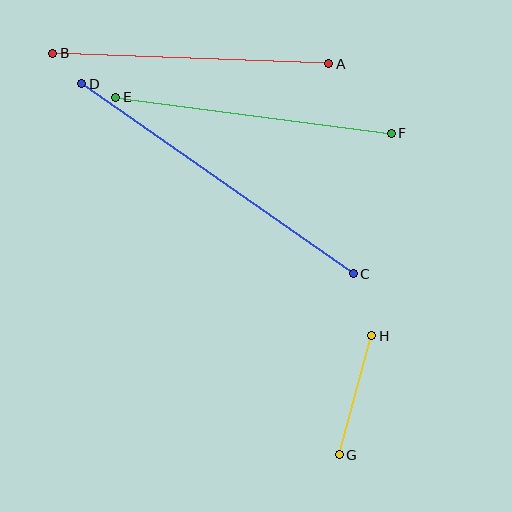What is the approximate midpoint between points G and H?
The midpoint is at approximately (355, 395) pixels.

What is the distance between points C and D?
The distance is approximately 332 pixels.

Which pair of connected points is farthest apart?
Points C and D are farthest apart.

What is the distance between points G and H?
The distance is approximately 123 pixels.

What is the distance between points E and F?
The distance is approximately 278 pixels.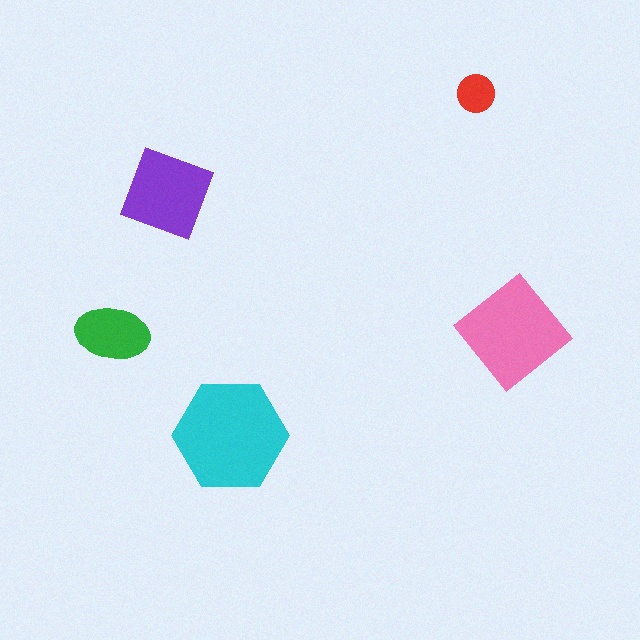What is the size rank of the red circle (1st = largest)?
5th.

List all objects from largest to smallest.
The cyan hexagon, the pink diamond, the purple square, the green ellipse, the red circle.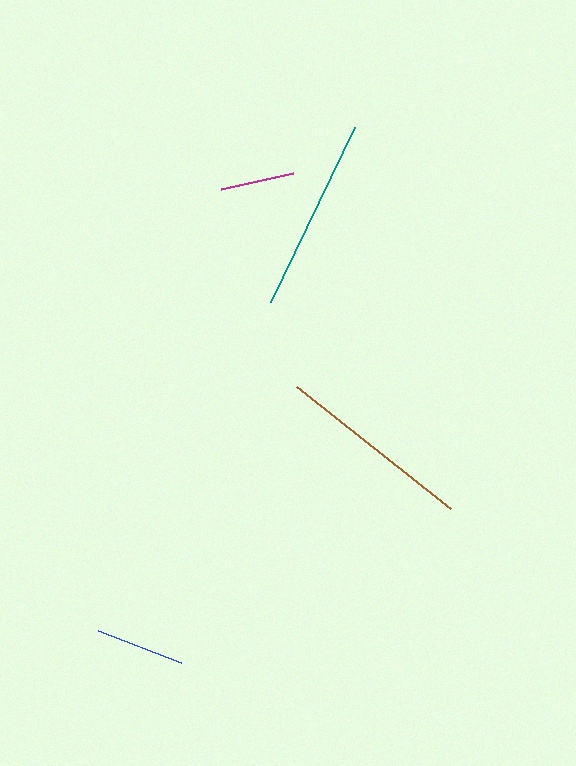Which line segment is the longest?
The brown line is the longest at approximately 196 pixels.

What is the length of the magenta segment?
The magenta segment is approximately 74 pixels long.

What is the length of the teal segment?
The teal segment is approximately 194 pixels long.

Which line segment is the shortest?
The magenta line is the shortest at approximately 74 pixels.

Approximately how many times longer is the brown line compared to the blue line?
The brown line is approximately 2.2 times the length of the blue line.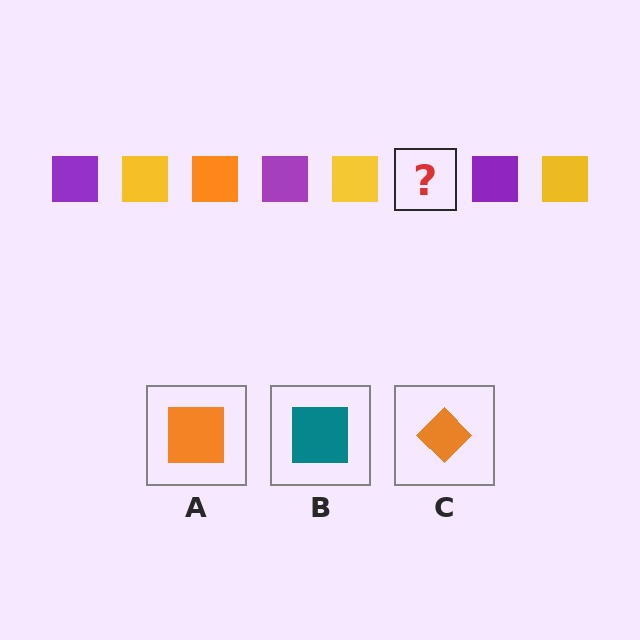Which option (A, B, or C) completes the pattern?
A.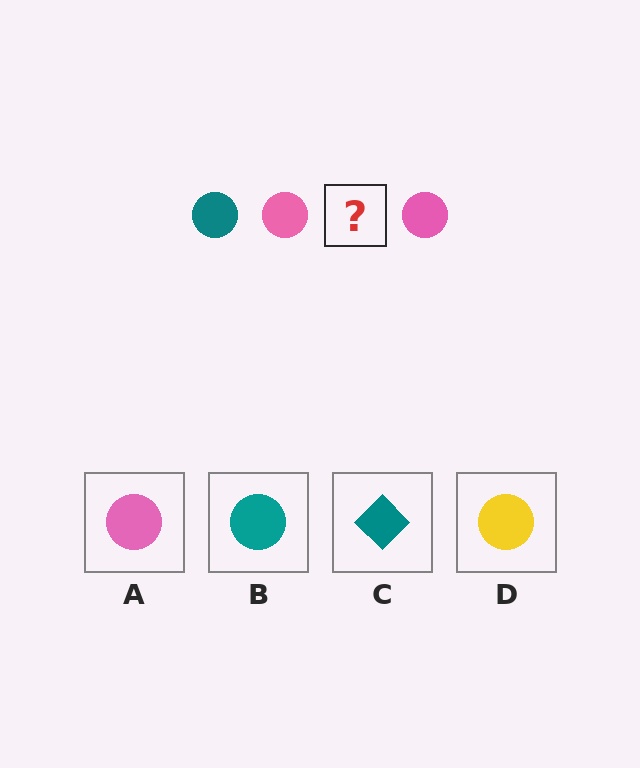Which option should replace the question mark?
Option B.